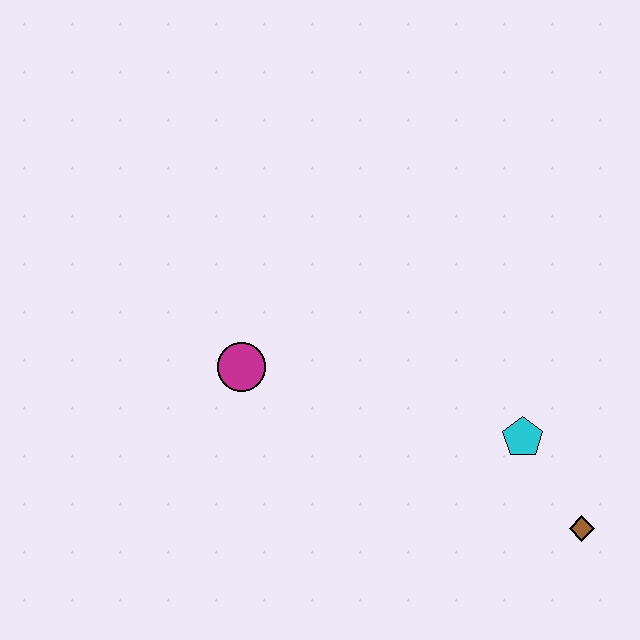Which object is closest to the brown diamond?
The cyan pentagon is closest to the brown diamond.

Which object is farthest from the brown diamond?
The magenta circle is farthest from the brown diamond.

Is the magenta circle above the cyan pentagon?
Yes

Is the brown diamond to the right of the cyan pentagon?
Yes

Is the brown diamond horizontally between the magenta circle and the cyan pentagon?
No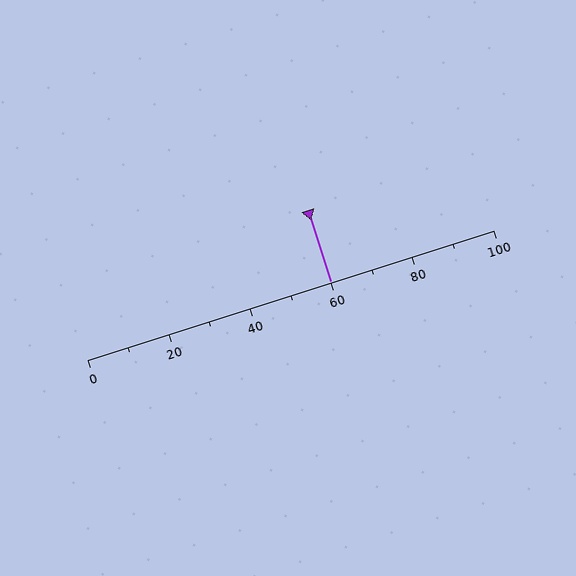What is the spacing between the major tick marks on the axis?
The major ticks are spaced 20 apart.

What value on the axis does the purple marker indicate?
The marker indicates approximately 60.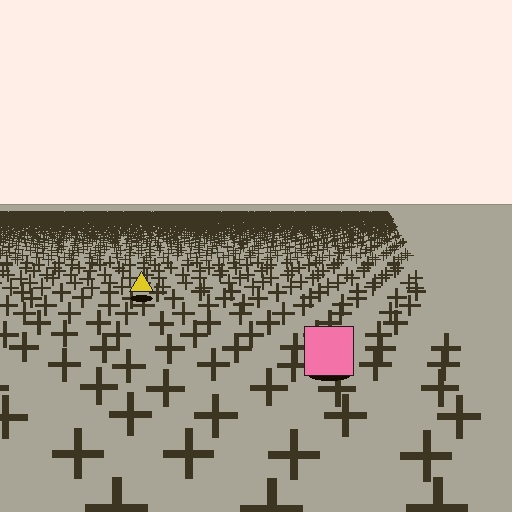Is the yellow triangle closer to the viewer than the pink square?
No. The pink square is closer — you can tell from the texture gradient: the ground texture is coarser near it.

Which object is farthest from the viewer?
The yellow triangle is farthest from the viewer. It appears smaller and the ground texture around it is denser.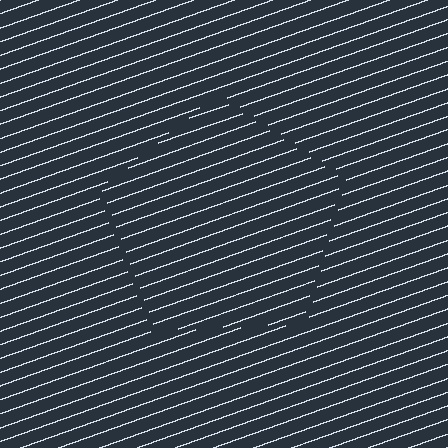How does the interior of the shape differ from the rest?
The interior of the shape contains the same grating, shifted by half a period — the contour is defined by the phase discontinuity where line-ends from the inner and outer gratings abut.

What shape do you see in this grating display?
An illusory pentagon. The interior of the shape contains the same grating, shifted by half a period — the contour is defined by the phase discontinuity where line-ends from the inner and outer gratings abut.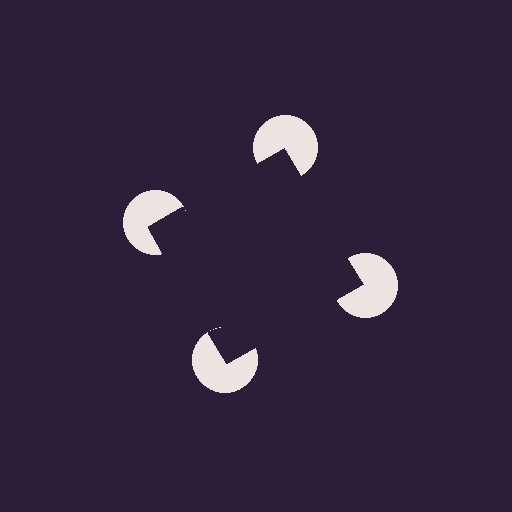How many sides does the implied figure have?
4 sides.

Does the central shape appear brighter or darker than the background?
It typically appears slightly darker than the background, even though no actual brightness change is drawn.